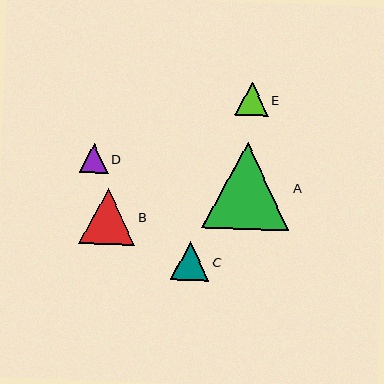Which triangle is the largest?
Triangle A is the largest with a size of approximately 87 pixels.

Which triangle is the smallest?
Triangle D is the smallest with a size of approximately 29 pixels.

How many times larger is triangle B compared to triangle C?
Triangle B is approximately 1.5 times the size of triangle C.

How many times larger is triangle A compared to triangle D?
Triangle A is approximately 3.0 times the size of triangle D.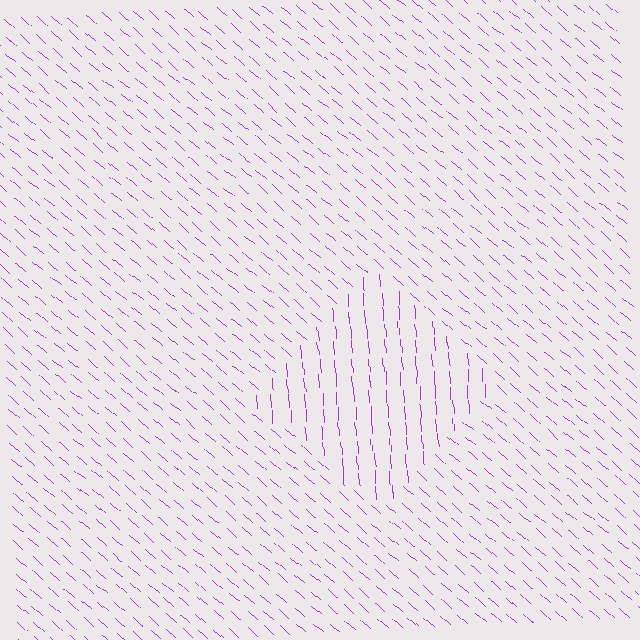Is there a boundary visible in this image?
Yes, there is a texture boundary formed by a change in line orientation.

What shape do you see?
I see a diamond.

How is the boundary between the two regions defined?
The boundary is defined purely by a change in line orientation (approximately 45 degrees difference). All lines are the same color and thickness.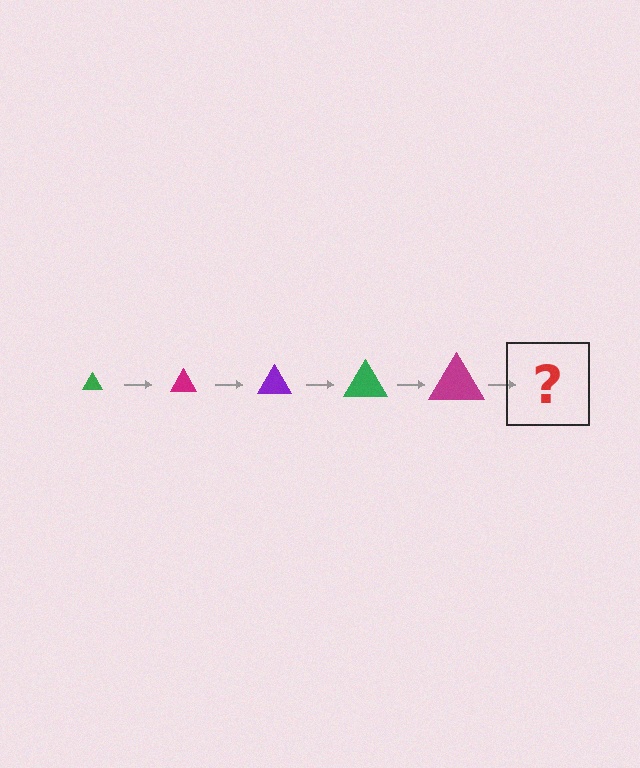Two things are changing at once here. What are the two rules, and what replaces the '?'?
The two rules are that the triangle grows larger each step and the color cycles through green, magenta, and purple. The '?' should be a purple triangle, larger than the previous one.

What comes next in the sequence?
The next element should be a purple triangle, larger than the previous one.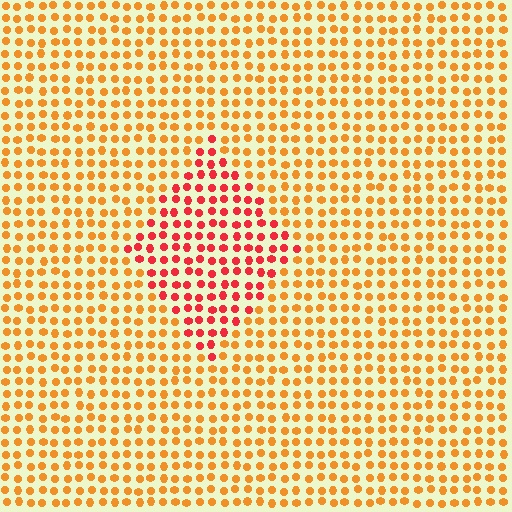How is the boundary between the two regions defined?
The boundary is defined purely by a slight shift in hue (about 37 degrees). Spacing, size, and orientation are identical on both sides.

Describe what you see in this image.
The image is filled with small orange elements in a uniform arrangement. A diamond-shaped region is visible where the elements are tinted to a slightly different hue, forming a subtle color boundary.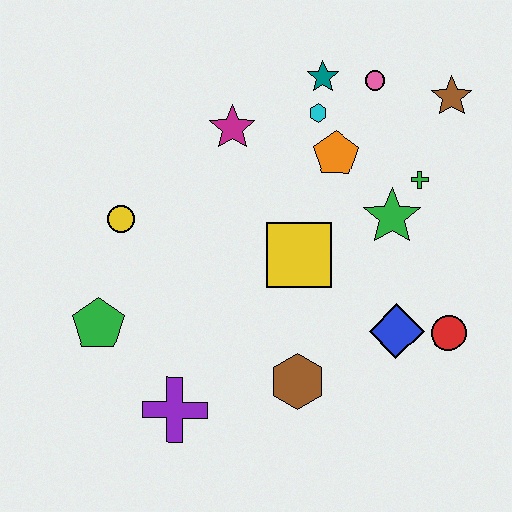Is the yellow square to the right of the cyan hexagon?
No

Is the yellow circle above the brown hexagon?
Yes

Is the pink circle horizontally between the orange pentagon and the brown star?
Yes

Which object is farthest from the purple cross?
The brown star is farthest from the purple cross.